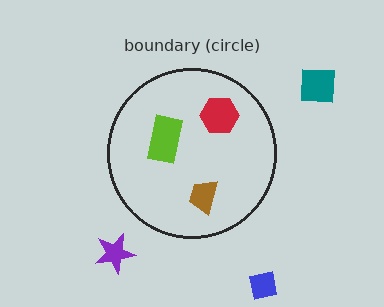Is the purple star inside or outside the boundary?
Outside.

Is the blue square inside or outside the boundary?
Outside.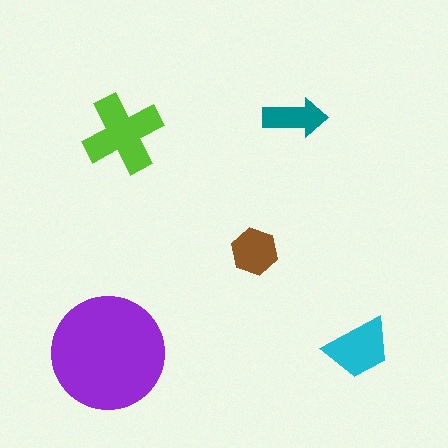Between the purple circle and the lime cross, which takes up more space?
The purple circle.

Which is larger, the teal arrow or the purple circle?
The purple circle.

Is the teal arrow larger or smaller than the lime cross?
Smaller.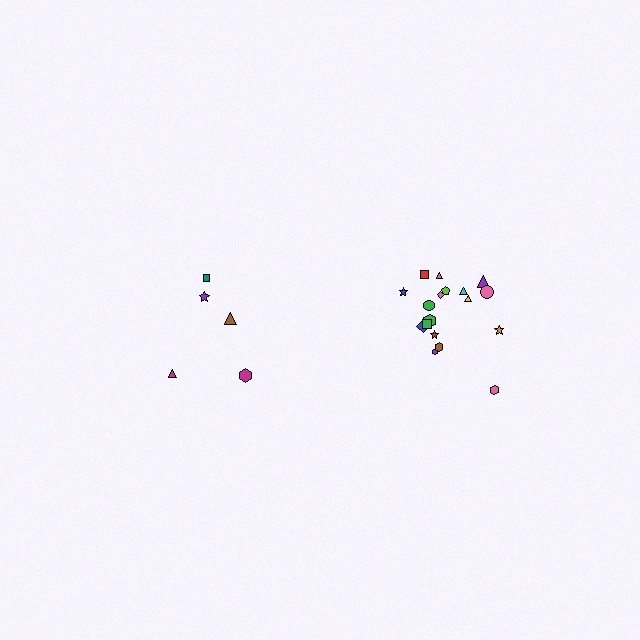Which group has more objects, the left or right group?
The right group.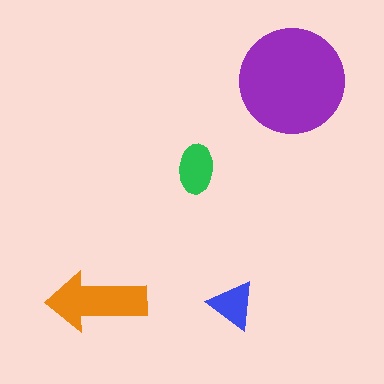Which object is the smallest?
The blue triangle.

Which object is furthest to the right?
The purple circle is rightmost.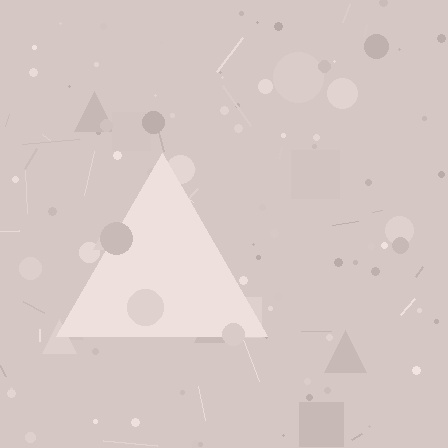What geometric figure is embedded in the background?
A triangle is embedded in the background.